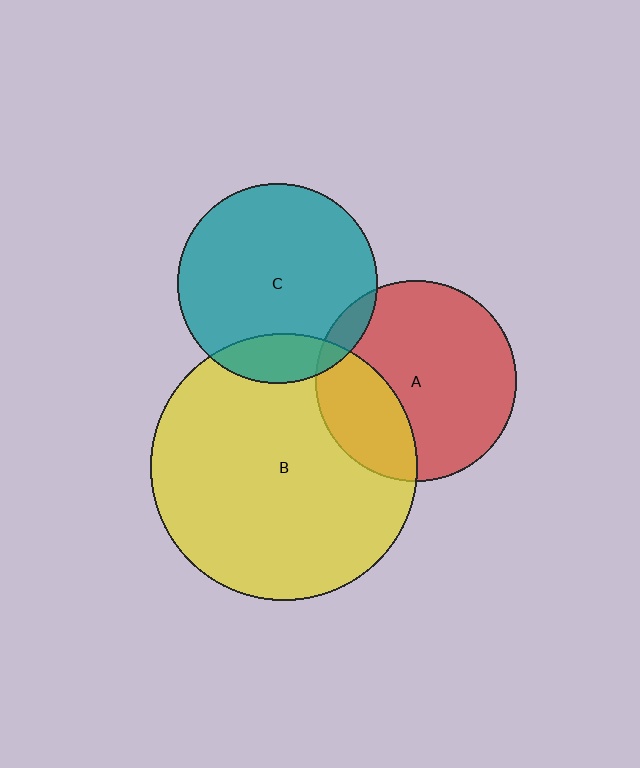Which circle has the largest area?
Circle B (yellow).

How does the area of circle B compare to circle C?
Approximately 1.8 times.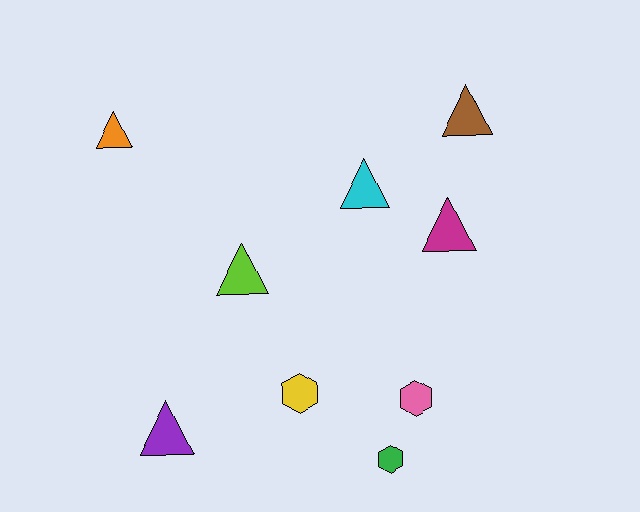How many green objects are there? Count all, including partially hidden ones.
There is 1 green object.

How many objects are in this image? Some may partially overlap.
There are 9 objects.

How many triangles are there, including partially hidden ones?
There are 6 triangles.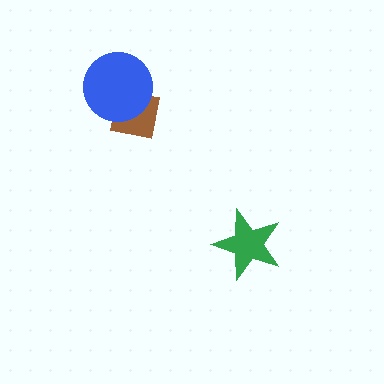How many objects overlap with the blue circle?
1 object overlaps with the blue circle.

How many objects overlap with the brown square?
1 object overlaps with the brown square.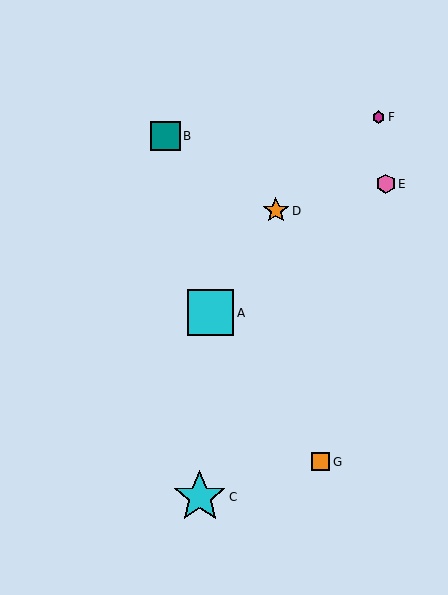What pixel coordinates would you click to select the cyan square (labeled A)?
Click at (211, 313) to select the cyan square A.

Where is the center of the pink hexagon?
The center of the pink hexagon is at (386, 184).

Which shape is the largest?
The cyan star (labeled C) is the largest.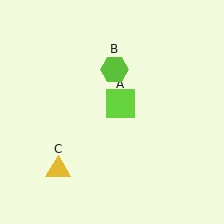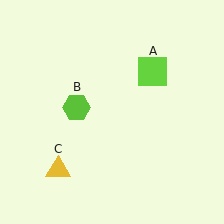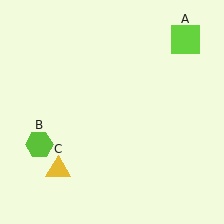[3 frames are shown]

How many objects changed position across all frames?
2 objects changed position: lime square (object A), lime hexagon (object B).